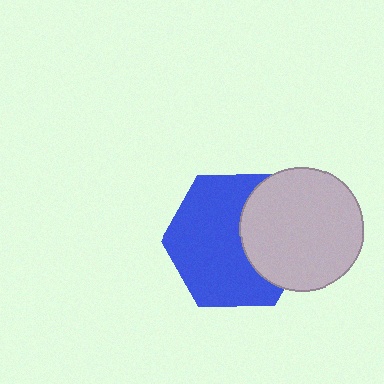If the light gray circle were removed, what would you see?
You would see the complete blue hexagon.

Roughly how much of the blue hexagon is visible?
Most of it is visible (roughly 66%).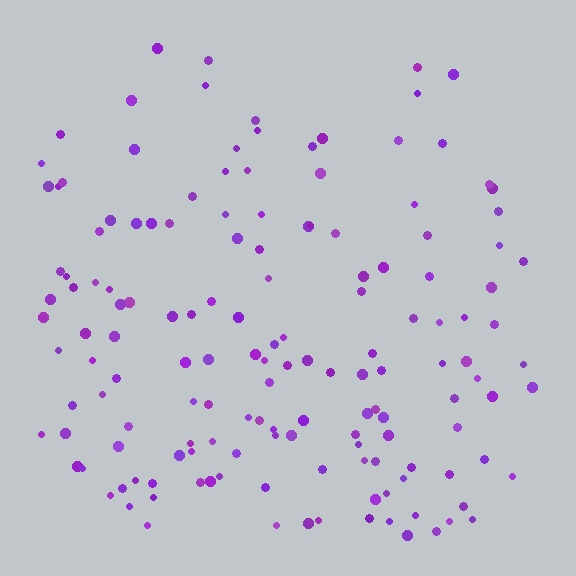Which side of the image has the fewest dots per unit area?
The top.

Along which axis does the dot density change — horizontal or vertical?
Vertical.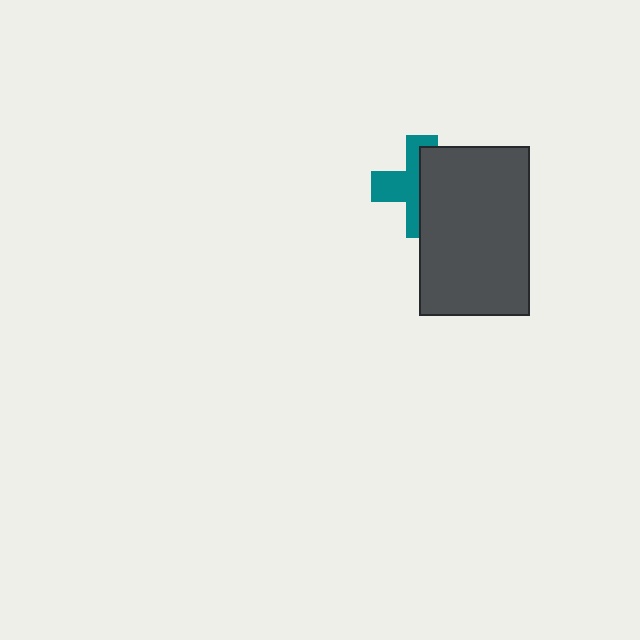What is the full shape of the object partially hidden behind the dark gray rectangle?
The partially hidden object is a teal cross.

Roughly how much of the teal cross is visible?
About half of it is visible (roughly 49%).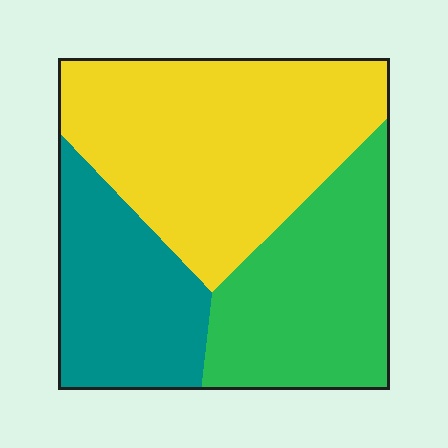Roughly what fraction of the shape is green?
Green covers around 30% of the shape.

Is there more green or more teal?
Green.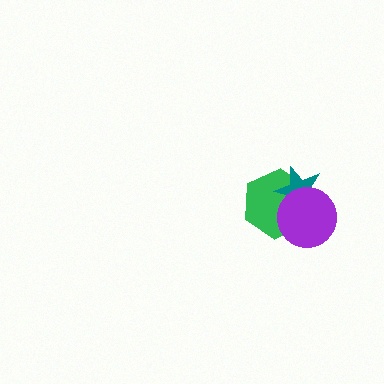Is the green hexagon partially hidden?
Yes, it is partially covered by another shape.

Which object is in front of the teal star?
The purple circle is in front of the teal star.